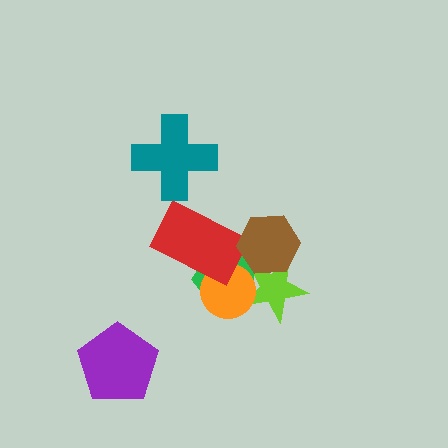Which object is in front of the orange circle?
The red rectangle is in front of the orange circle.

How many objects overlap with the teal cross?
0 objects overlap with the teal cross.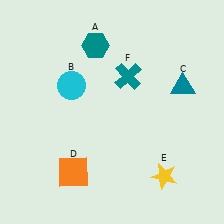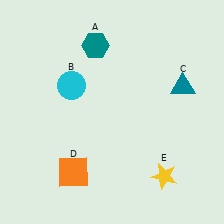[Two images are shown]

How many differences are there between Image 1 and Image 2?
There is 1 difference between the two images.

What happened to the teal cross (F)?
The teal cross (F) was removed in Image 2. It was in the top-right area of Image 1.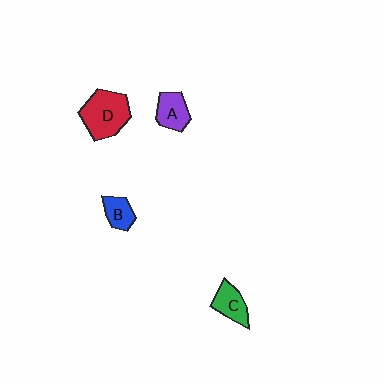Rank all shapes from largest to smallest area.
From largest to smallest: D (red), A (purple), C (green), B (blue).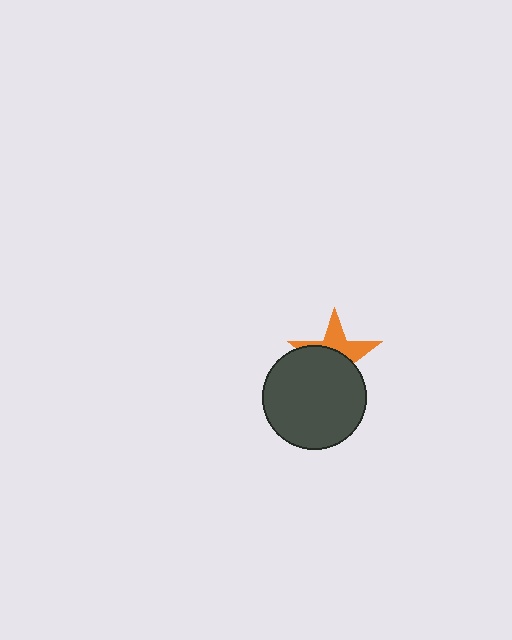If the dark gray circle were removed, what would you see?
You would see the complete orange star.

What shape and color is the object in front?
The object in front is a dark gray circle.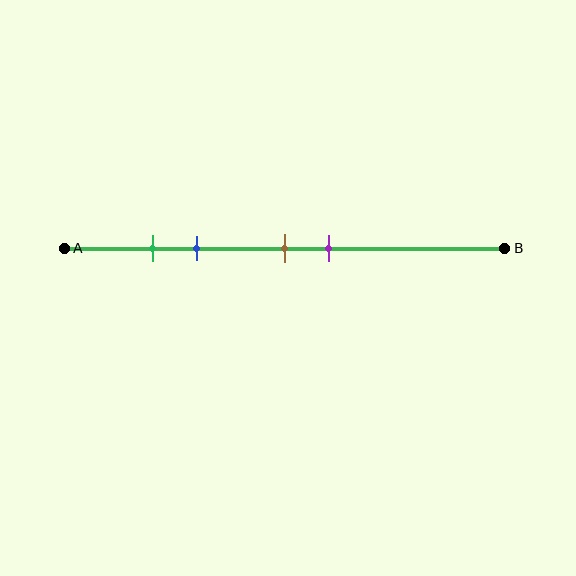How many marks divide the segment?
There are 4 marks dividing the segment.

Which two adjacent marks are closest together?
The green and blue marks are the closest adjacent pair.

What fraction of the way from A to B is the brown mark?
The brown mark is approximately 50% (0.5) of the way from A to B.